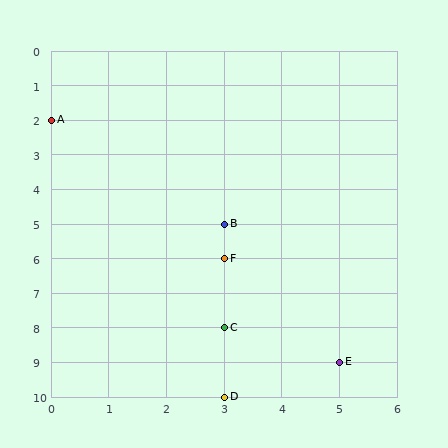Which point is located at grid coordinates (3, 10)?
Point D is at (3, 10).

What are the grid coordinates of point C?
Point C is at grid coordinates (3, 8).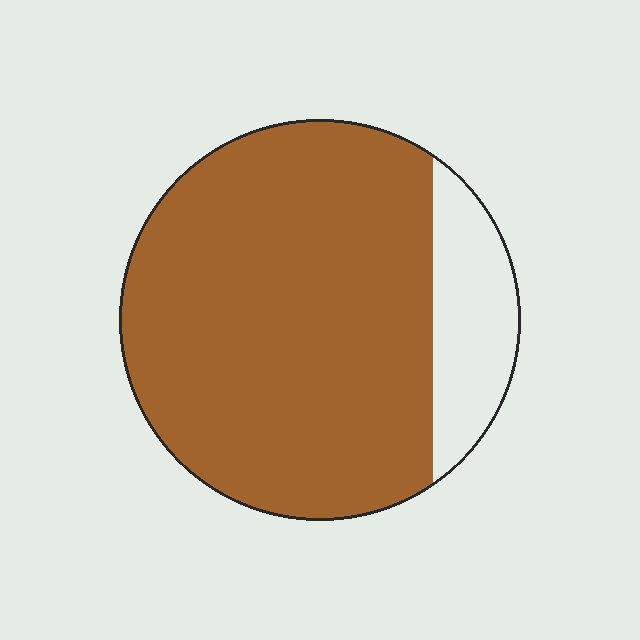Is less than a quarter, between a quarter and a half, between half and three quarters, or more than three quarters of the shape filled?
More than three quarters.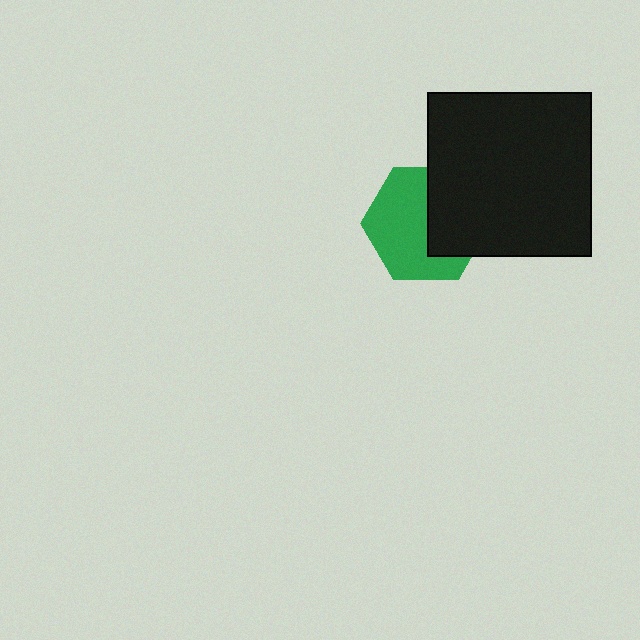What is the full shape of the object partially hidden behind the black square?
The partially hidden object is a green hexagon.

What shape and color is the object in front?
The object in front is a black square.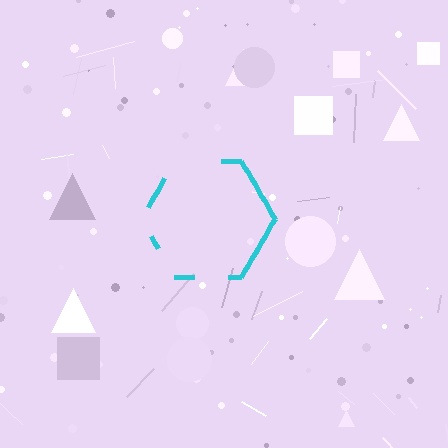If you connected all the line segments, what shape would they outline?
They would outline a hexagon.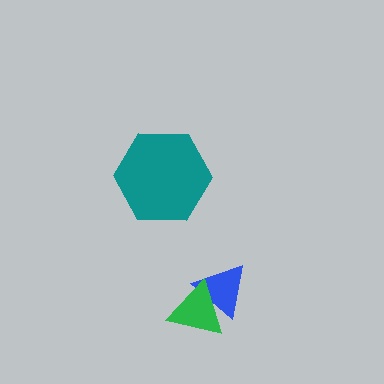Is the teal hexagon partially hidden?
No, no other shape covers it.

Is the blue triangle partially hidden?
Yes, it is partially covered by another shape.